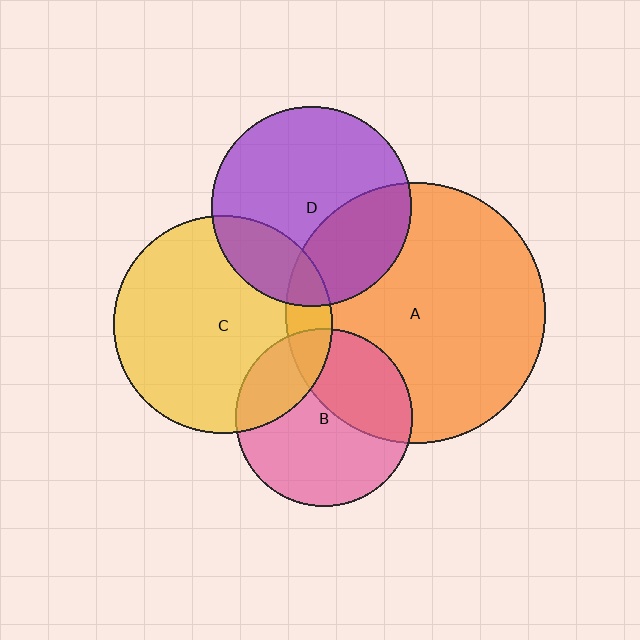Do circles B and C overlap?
Yes.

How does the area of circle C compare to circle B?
Approximately 1.5 times.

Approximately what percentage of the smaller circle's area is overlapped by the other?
Approximately 25%.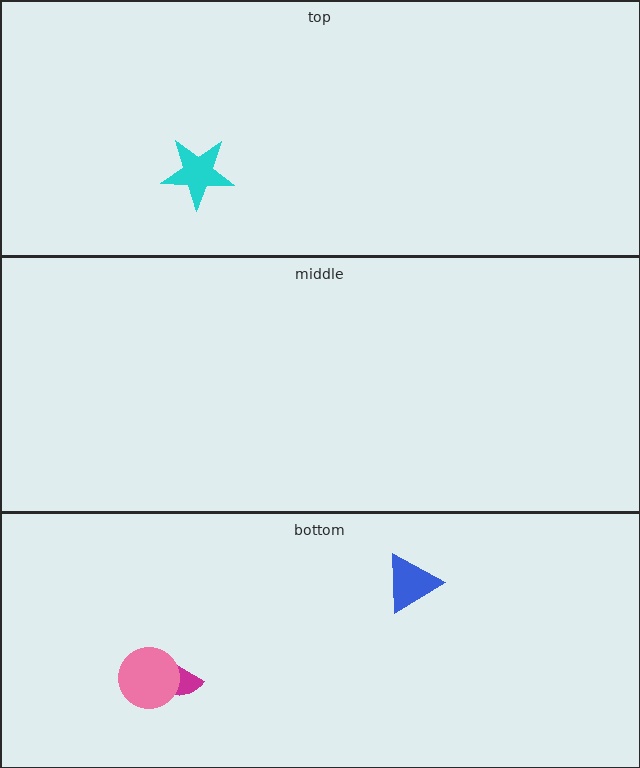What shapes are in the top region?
The cyan star.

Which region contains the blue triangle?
The bottom region.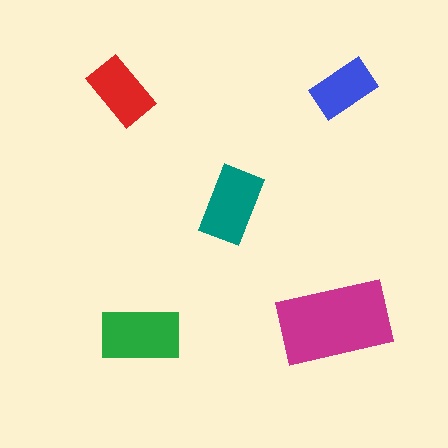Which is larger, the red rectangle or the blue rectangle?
The red one.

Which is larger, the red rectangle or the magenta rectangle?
The magenta one.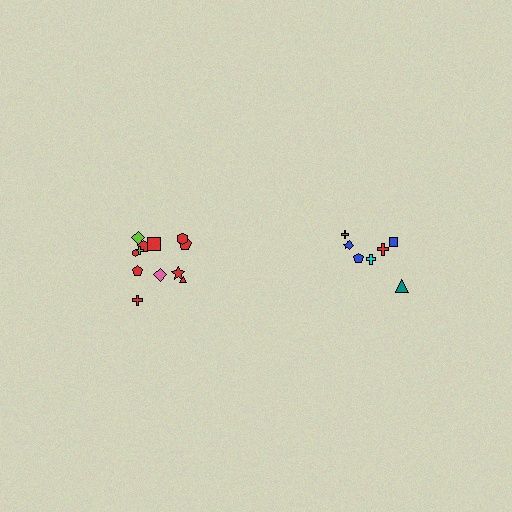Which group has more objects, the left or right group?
The left group.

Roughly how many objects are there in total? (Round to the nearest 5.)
Roughly 20 objects in total.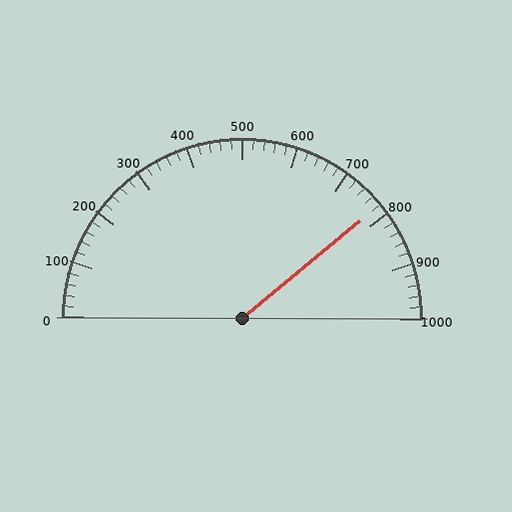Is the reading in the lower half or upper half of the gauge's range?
The reading is in the upper half of the range (0 to 1000).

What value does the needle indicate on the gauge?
The needle indicates approximately 780.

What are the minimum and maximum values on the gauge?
The gauge ranges from 0 to 1000.